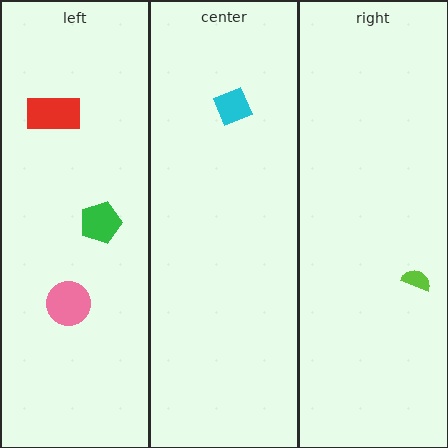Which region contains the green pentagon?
The left region.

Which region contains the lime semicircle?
The right region.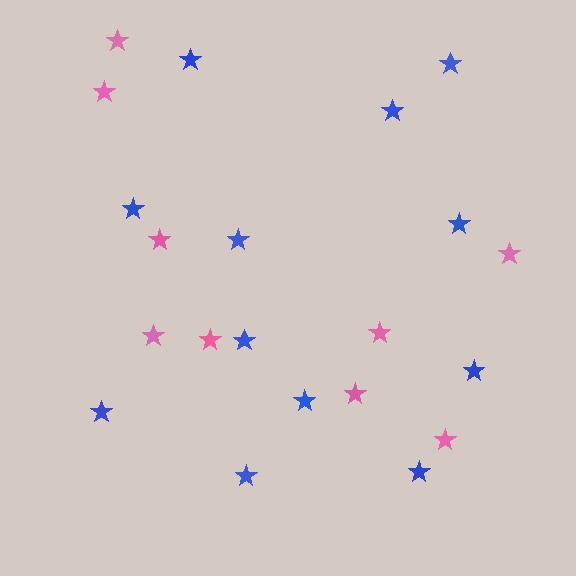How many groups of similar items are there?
There are 2 groups: one group of pink stars (9) and one group of blue stars (12).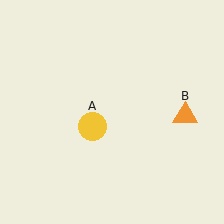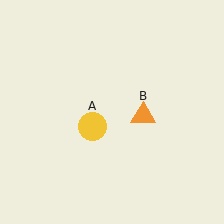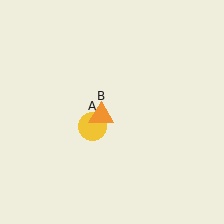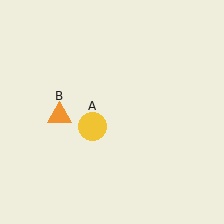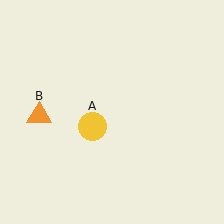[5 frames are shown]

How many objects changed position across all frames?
1 object changed position: orange triangle (object B).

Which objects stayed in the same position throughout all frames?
Yellow circle (object A) remained stationary.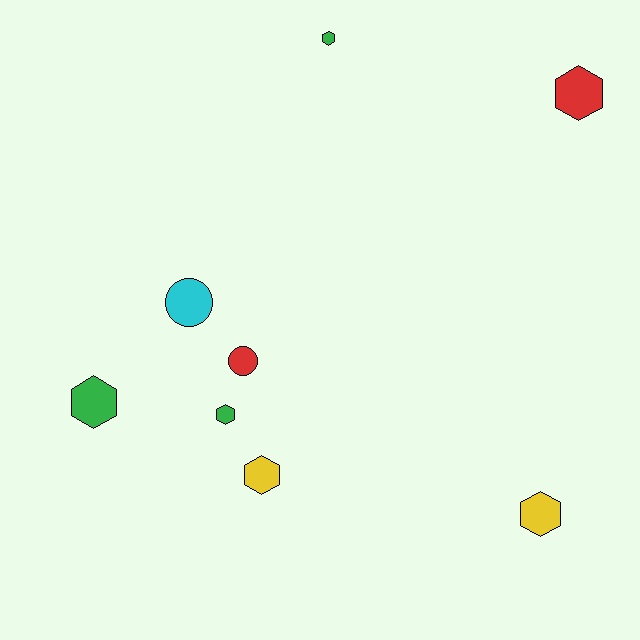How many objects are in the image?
There are 8 objects.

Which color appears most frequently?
Green, with 3 objects.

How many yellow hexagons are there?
There are 2 yellow hexagons.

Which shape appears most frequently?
Hexagon, with 6 objects.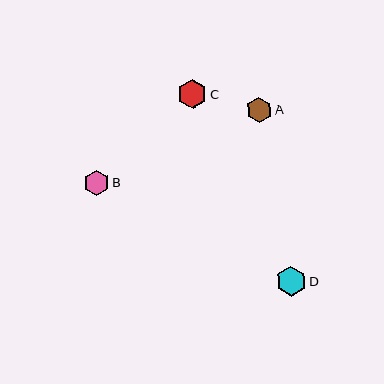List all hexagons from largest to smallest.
From largest to smallest: D, C, B, A.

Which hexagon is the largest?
Hexagon D is the largest with a size of approximately 30 pixels.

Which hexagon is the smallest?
Hexagon A is the smallest with a size of approximately 25 pixels.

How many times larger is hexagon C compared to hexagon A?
Hexagon C is approximately 1.2 times the size of hexagon A.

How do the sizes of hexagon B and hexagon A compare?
Hexagon B and hexagon A are approximately the same size.